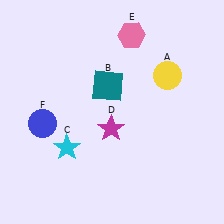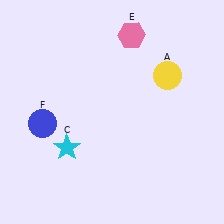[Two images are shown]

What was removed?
The magenta star (D), the teal square (B) were removed in Image 2.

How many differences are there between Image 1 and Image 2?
There are 2 differences between the two images.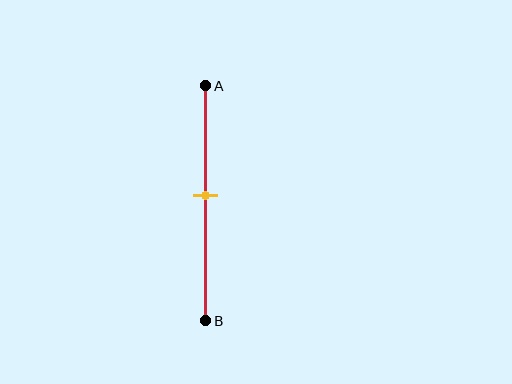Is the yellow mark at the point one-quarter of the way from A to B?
No, the mark is at about 45% from A, not at the 25% one-quarter point.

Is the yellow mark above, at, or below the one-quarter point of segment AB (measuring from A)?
The yellow mark is below the one-quarter point of segment AB.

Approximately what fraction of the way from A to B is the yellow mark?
The yellow mark is approximately 45% of the way from A to B.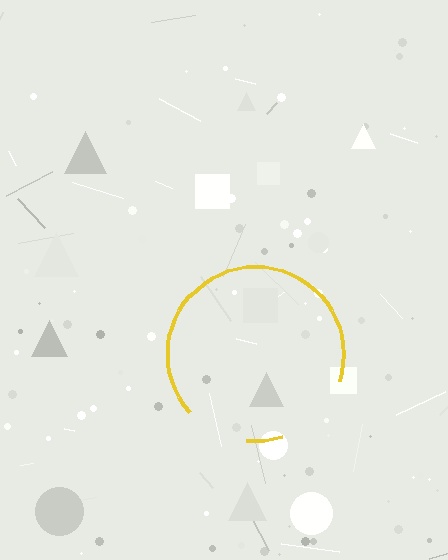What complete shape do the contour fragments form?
The contour fragments form a circle.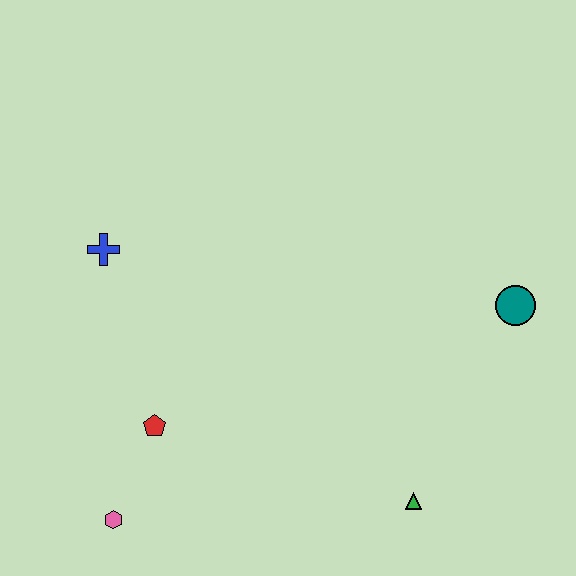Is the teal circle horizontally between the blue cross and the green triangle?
No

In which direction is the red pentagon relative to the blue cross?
The red pentagon is below the blue cross.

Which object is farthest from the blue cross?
The teal circle is farthest from the blue cross.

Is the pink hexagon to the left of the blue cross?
No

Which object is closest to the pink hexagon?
The red pentagon is closest to the pink hexagon.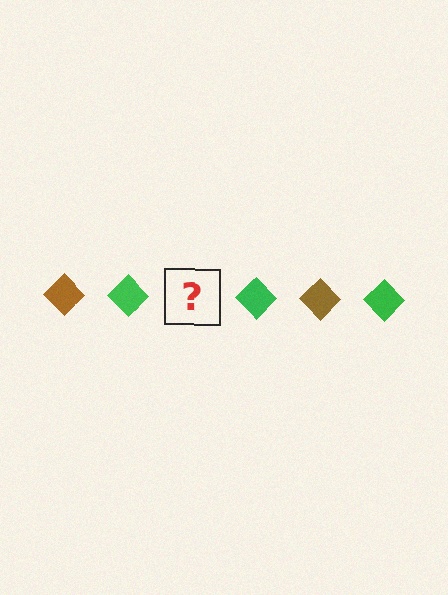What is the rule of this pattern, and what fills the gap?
The rule is that the pattern cycles through brown, green diamonds. The gap should be filled with a brown diamond.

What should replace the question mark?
The question mark should be replaced with a brown diamond.